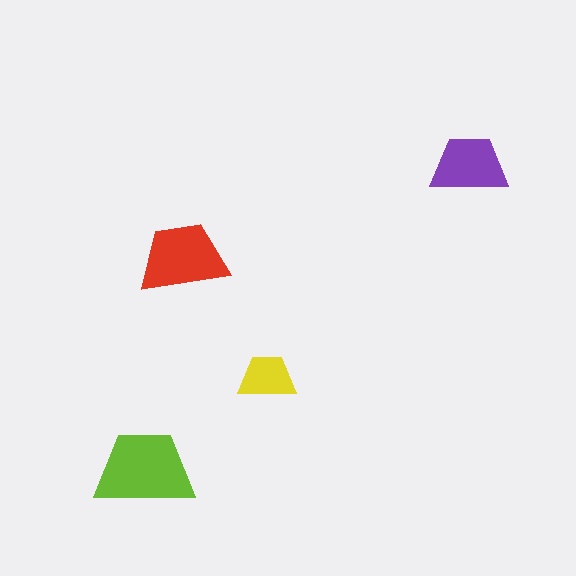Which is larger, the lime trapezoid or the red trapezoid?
The lime one.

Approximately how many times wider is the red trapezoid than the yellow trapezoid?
About 1.5 times wider.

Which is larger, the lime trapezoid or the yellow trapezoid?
The lime one.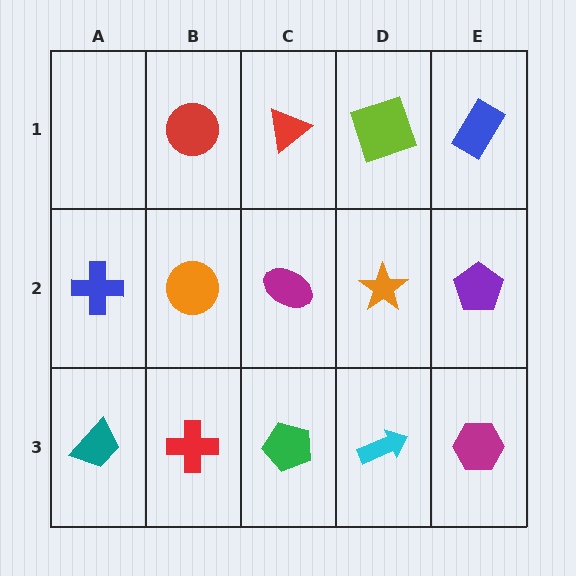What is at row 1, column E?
A blue rectangle.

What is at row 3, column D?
A cyan arrow.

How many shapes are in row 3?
5 shapes.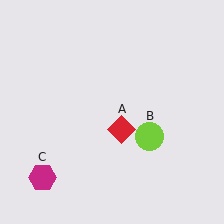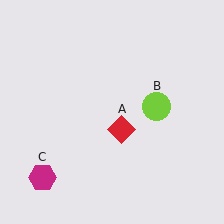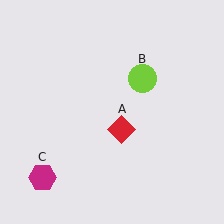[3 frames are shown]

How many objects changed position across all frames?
1 object changed position: lime circle (object B).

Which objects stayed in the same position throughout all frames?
Red diamond (object A) and magenta hexagon (object C) remained stationary.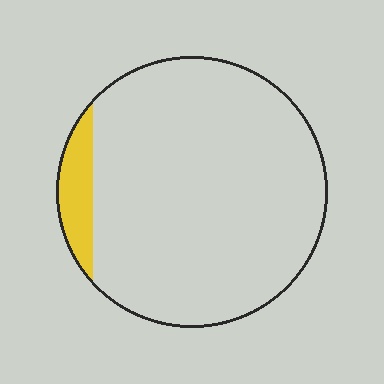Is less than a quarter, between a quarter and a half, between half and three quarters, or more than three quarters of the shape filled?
Less than a quarter.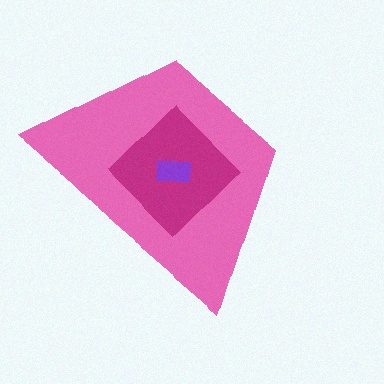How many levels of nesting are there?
3.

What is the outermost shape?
The pink trapezoid.